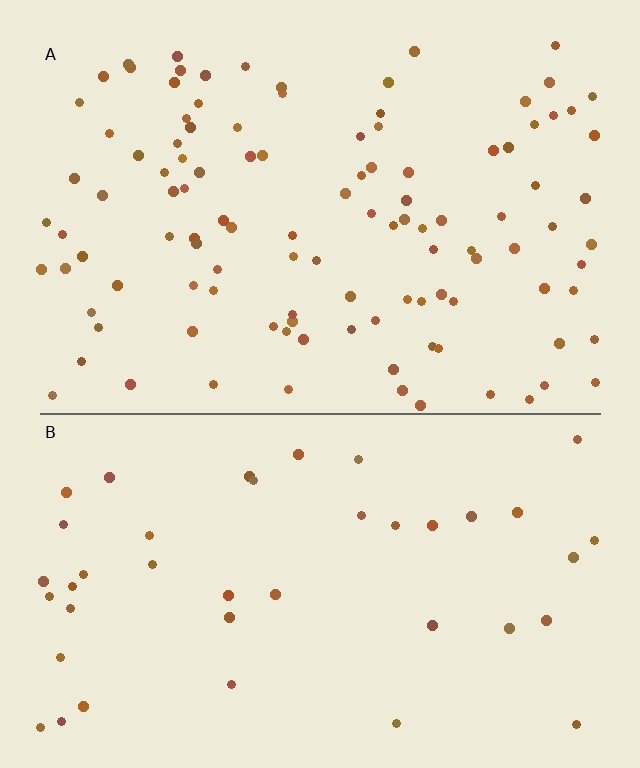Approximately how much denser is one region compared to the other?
Approximately 2.7× — region A over region B.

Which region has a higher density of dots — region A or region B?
A (the top).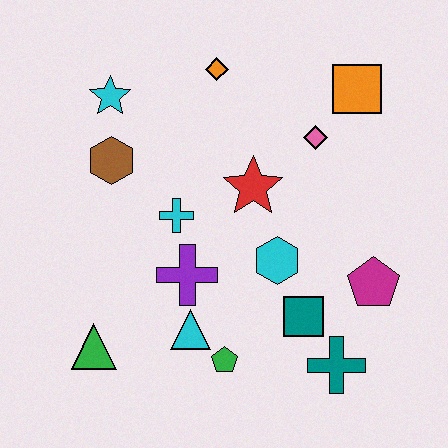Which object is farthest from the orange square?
The green triangle is farthest from the orange square.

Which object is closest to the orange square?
The pink diamond is closest to the orange square.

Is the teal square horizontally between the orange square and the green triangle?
Yes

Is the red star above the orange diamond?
No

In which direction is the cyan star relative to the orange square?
The cyan star is to the left of the orange square.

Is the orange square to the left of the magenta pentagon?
Yes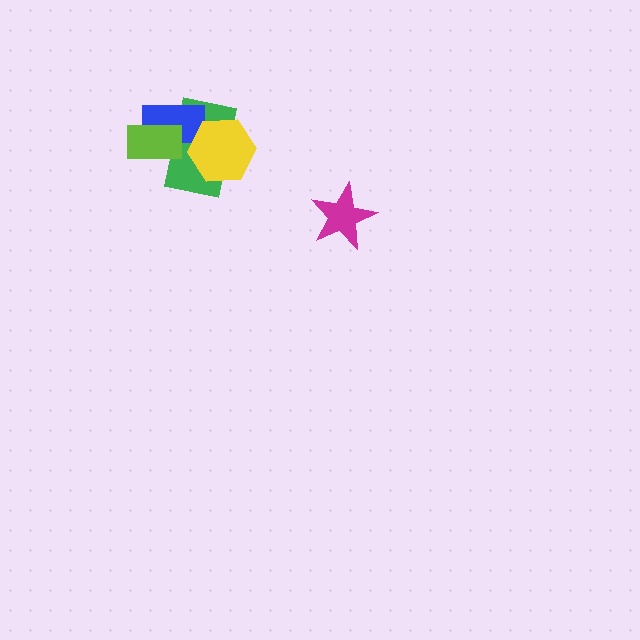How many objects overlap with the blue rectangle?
3 objects overlap with the blue rectangle.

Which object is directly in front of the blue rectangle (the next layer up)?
The lime rectangle is directly in front of the blue rectangle.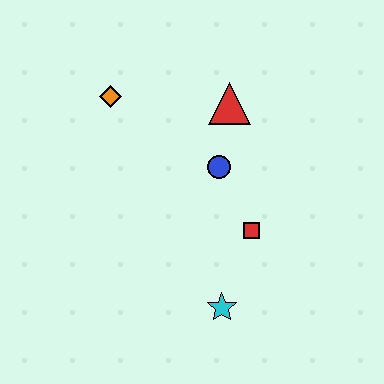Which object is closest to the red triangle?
The blue circle is closest to the red triangle.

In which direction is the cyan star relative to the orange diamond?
The cyan star is below the orange diamond.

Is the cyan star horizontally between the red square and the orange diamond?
Yes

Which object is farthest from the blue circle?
The cyan star is farthest from the blue circle.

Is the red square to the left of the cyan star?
No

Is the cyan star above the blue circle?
No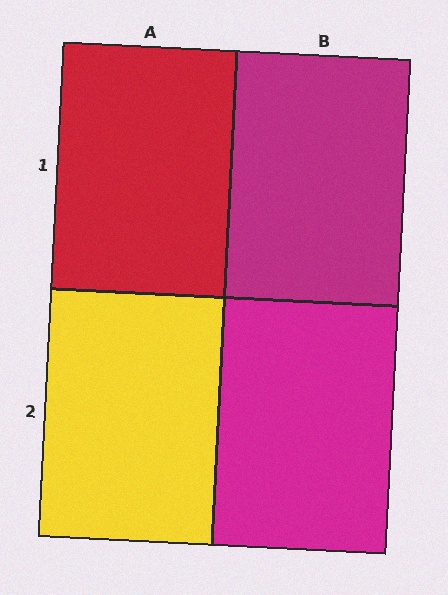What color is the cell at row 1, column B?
Magenta.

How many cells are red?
1 cell is red.